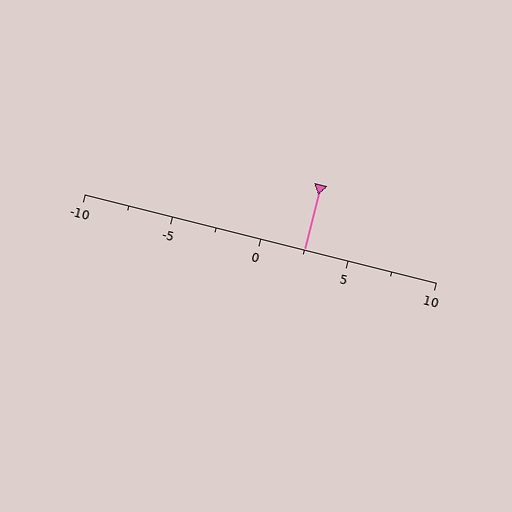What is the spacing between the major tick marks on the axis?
The major ticks are spaced 5 apart.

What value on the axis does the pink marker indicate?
The marker indicates approximately 2.5.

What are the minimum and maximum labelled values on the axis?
The axis runs from -10 to 10.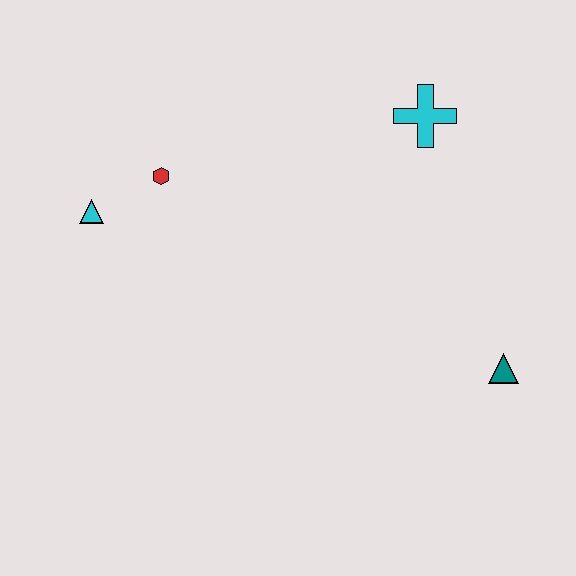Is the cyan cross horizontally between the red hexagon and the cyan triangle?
No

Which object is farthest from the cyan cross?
The cyan triangle is farthest from the cyan cross.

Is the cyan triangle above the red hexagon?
No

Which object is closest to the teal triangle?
The cyan cross is closest to the teal triangle.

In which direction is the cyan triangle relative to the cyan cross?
The cyan triangle is to the left of the cyan cross.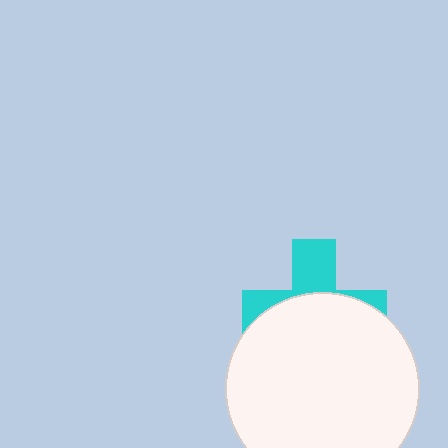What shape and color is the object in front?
The object in front is a white circle.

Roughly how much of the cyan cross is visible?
A small part of it is visible (roughly 38%).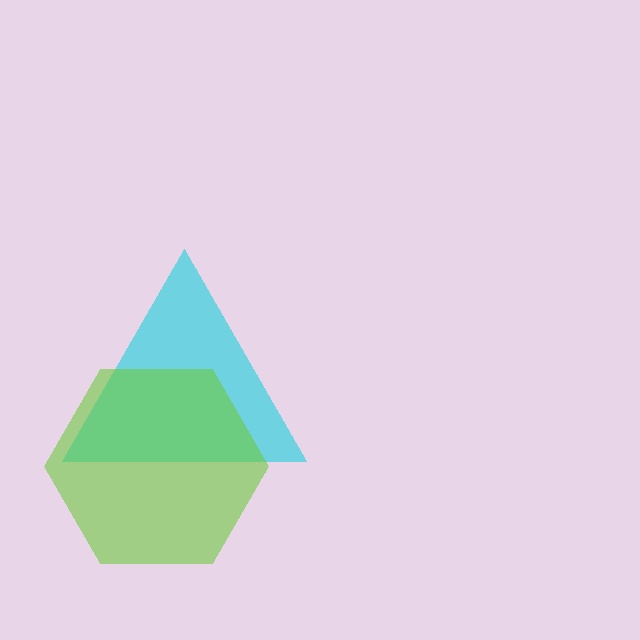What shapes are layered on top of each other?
The layered shapes are: a cyan triangle, a lime hexagon.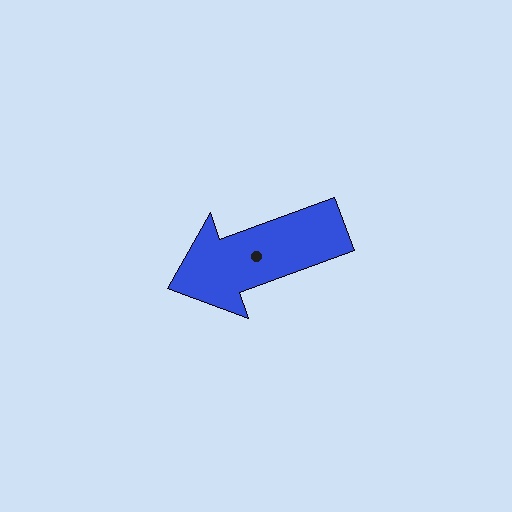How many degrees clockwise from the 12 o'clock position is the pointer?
Approximately 250 degrees.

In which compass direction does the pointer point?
West.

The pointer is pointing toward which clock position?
Roughly 8 o'clock.